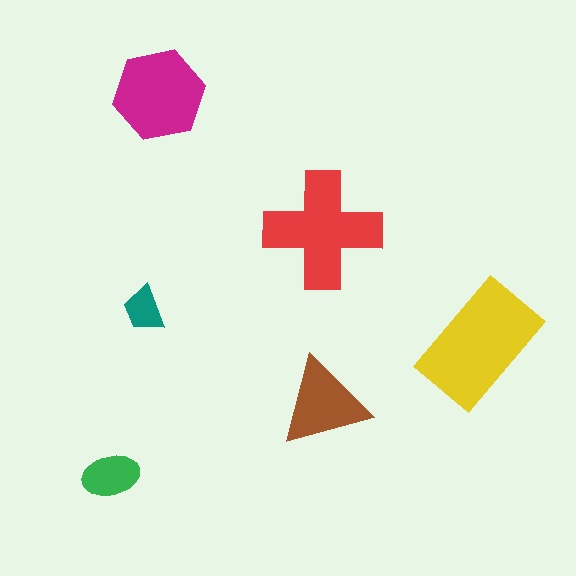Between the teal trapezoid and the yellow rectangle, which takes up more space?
The yellow rectangle.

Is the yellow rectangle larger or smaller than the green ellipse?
Larger.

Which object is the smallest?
The teal trapezoid.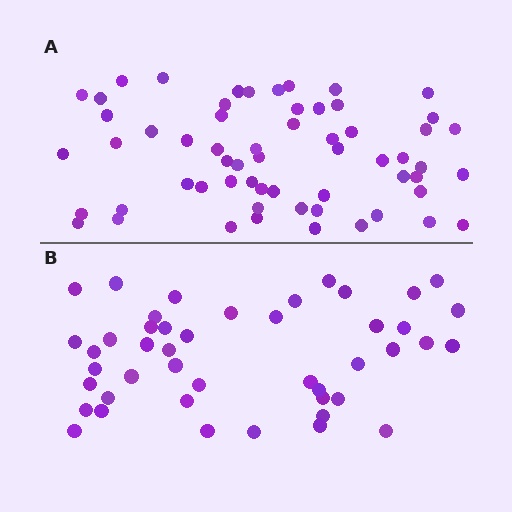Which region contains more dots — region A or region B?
Region A (the top region) has more dots.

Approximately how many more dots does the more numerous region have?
Region A has approximately 15 more dots than region B.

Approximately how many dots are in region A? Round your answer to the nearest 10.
About 60 dots.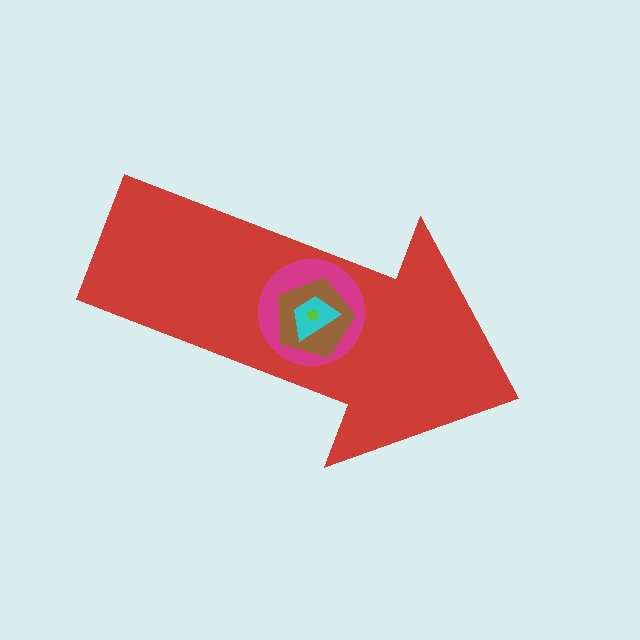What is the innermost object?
The lime diamond.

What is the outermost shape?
The red arrow.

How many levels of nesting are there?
5.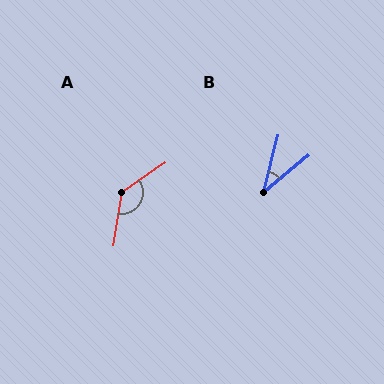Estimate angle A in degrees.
Approximately 134 degrees.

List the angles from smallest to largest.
B (37°), A (134°).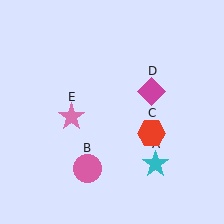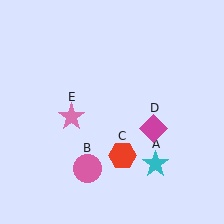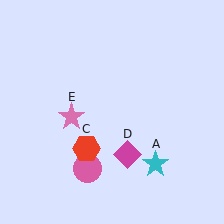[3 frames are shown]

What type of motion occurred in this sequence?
The red hexagon (object C), magenta diamond (object D) rotated clockwise around the center of the scene.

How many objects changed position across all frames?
2 objects changed position: red hexagon (object C), magenta diamond (object D).